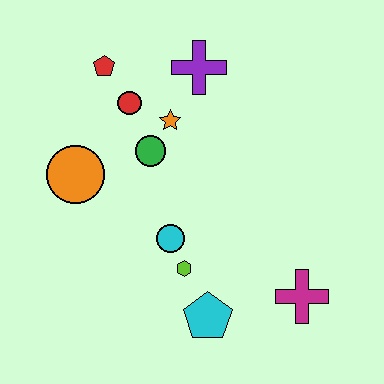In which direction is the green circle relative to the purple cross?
The green circle is below the purple cross.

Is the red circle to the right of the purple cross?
No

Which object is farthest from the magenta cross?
The red pentagon is farthest from the magenta cross.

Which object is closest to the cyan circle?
The lime hexagon is closest to the cyan circle.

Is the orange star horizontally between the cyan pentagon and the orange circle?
Yes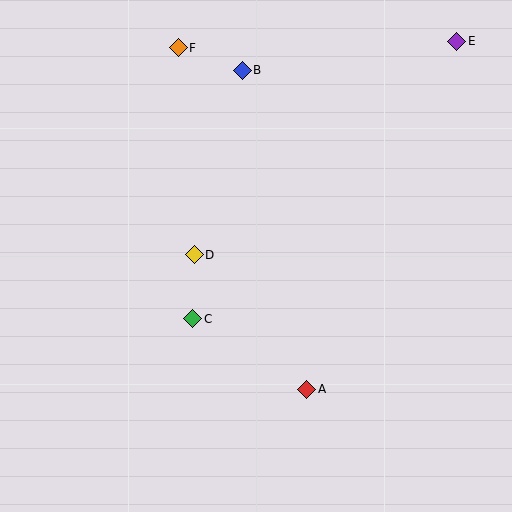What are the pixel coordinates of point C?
Point C is at (193, 319).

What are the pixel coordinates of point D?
Point D is at (194, 255).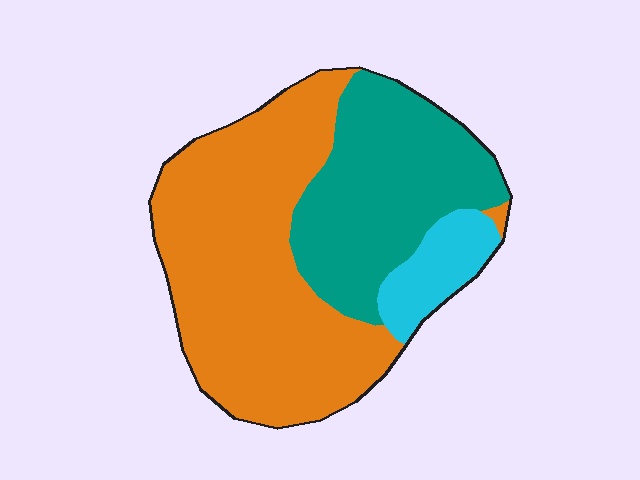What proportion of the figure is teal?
Teal covers roughly 35% of the figure.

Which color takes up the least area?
Cyan, at roughly 10%.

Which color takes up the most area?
Orange, at roughly 55%.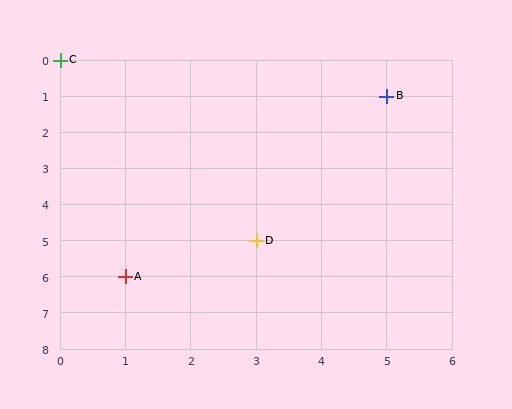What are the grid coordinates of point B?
Point B is at grid coordinates (5, 1).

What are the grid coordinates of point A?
Point A is at grid coordinates (1, 6).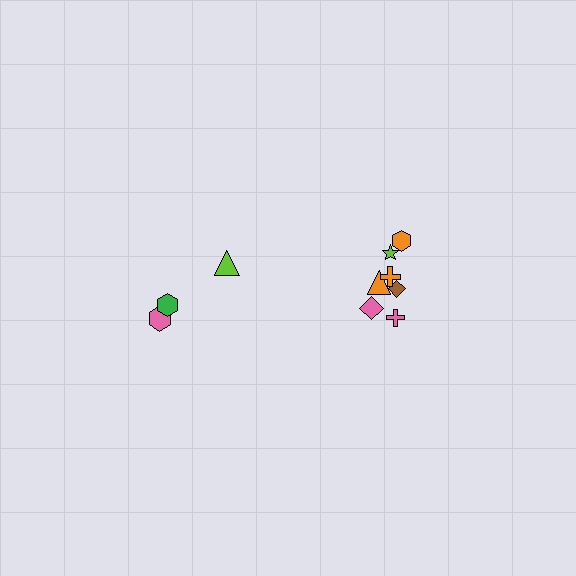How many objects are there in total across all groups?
There are 10 objects.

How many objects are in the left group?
There are 3 objects.